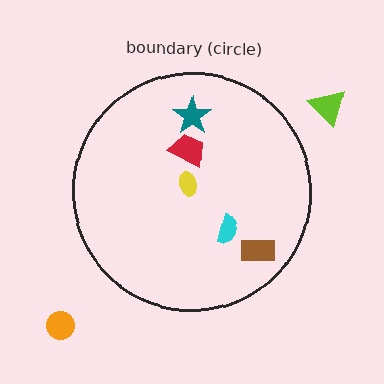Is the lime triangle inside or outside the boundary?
Outside.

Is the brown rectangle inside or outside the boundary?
Inside.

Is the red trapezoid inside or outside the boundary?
Inside.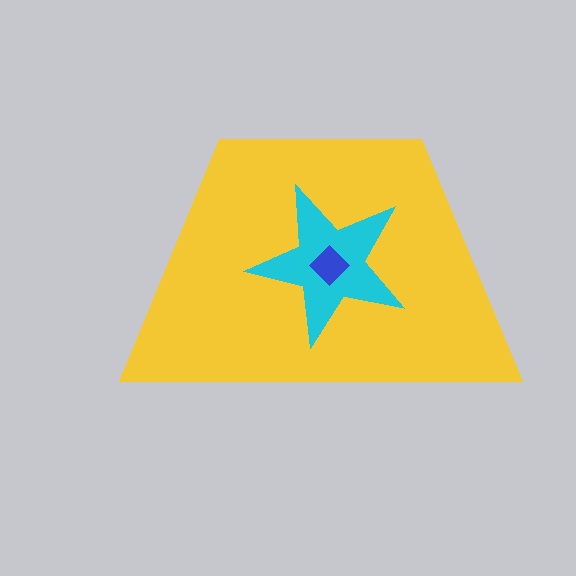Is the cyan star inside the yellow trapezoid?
Yes.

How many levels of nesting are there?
3.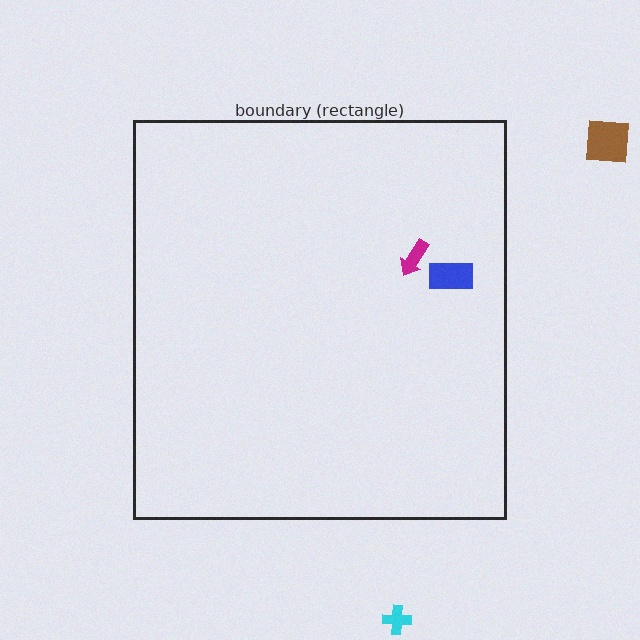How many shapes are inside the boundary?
2 inside, 2 outside.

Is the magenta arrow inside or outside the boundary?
Inside.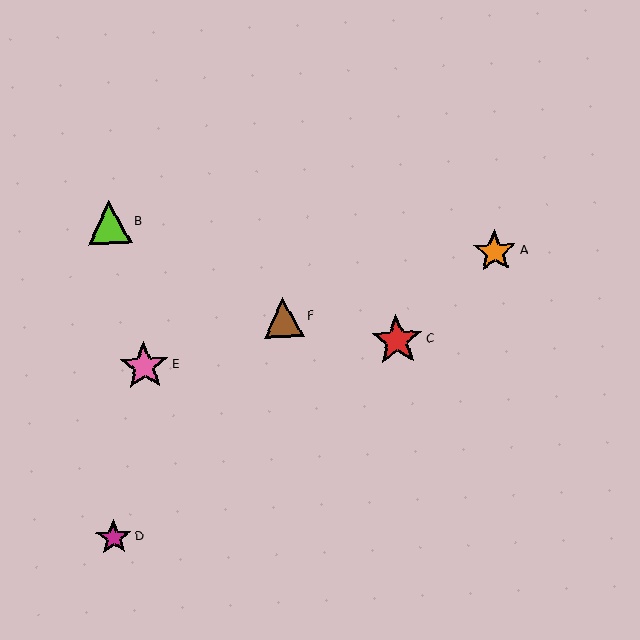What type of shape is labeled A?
Shape A is an orange star.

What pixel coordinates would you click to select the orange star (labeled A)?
Click at (495, 251) to select the orange star A.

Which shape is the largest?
The red star (labeled C) is the largest.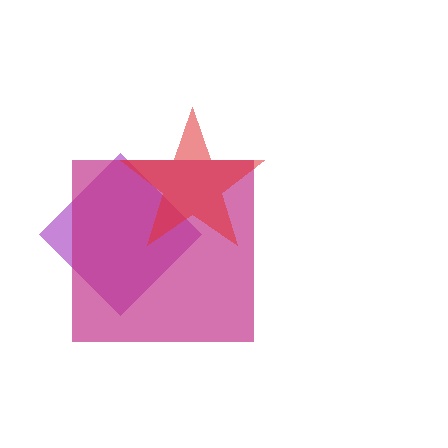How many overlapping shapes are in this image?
There are 3 overlapping shapes in the image.